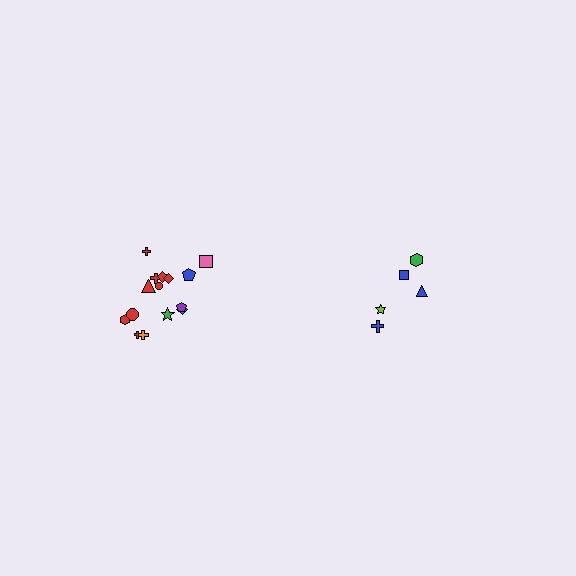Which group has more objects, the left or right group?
The left group.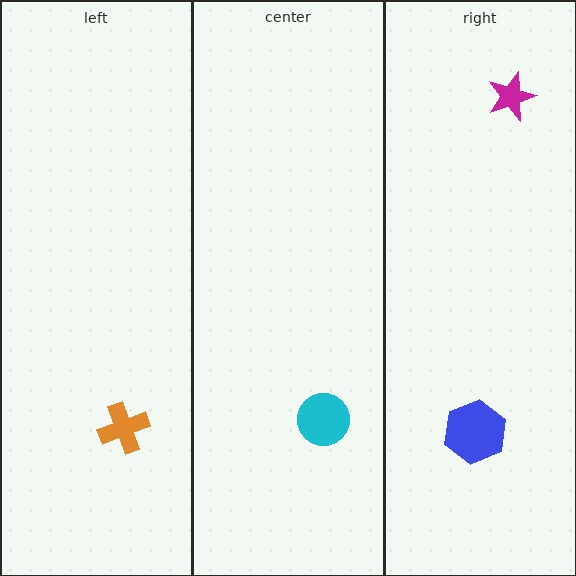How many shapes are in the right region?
2.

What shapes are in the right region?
The magenta star, the blue hexagon.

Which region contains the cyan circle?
The center region.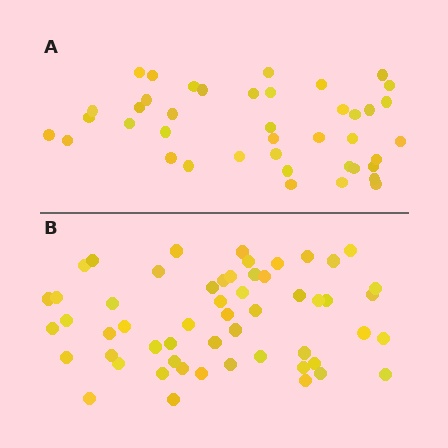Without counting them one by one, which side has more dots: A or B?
Region B (the bottom region) has more dots.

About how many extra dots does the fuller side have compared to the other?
Region B has approximately 15 more dots than region A.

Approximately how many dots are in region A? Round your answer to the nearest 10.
About 40 dots. (The exact count is 41, which rounds to 40.)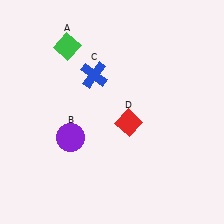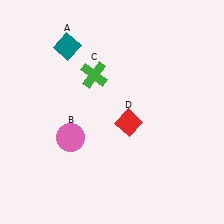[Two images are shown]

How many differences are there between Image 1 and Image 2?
There are 3 differences between the two images.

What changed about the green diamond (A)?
In Image 1, A is green. In Image 2, it changed to teal.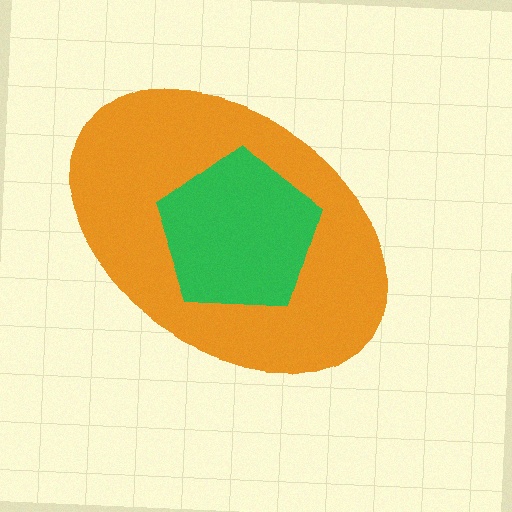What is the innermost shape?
The green pentagon.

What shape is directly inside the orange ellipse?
The green pentagon.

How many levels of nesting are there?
2.